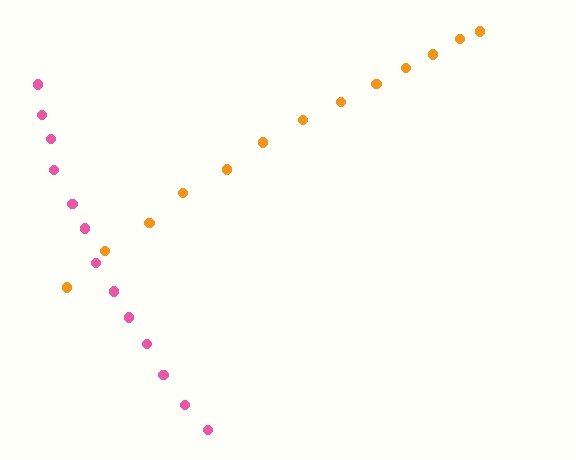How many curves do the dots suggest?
There are 2 distinct paths.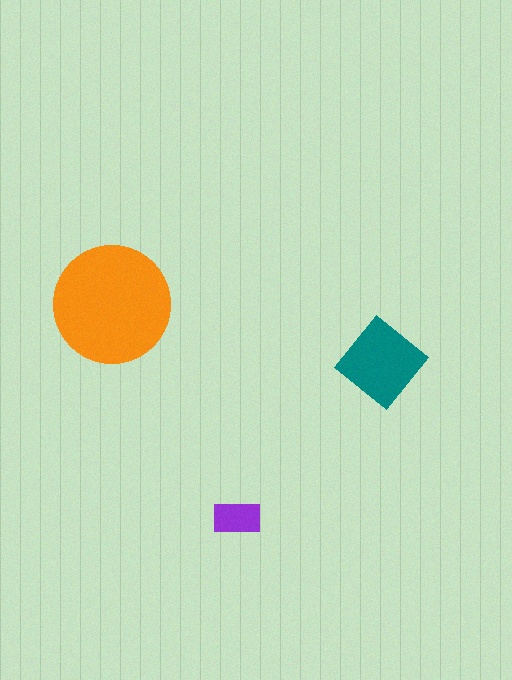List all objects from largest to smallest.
The orange circle, the teal diamond, the purple rectangle.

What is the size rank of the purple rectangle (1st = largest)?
3rd.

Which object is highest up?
The orange circle is topmost.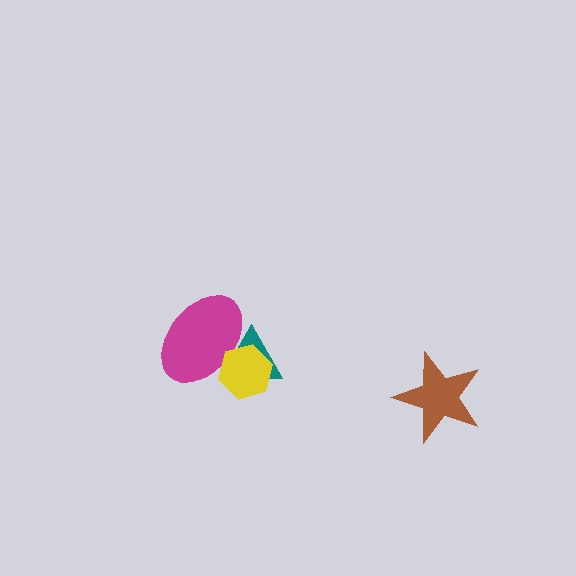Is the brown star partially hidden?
No, no other shape covers it.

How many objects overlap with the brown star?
0 objects overlap with the brown star.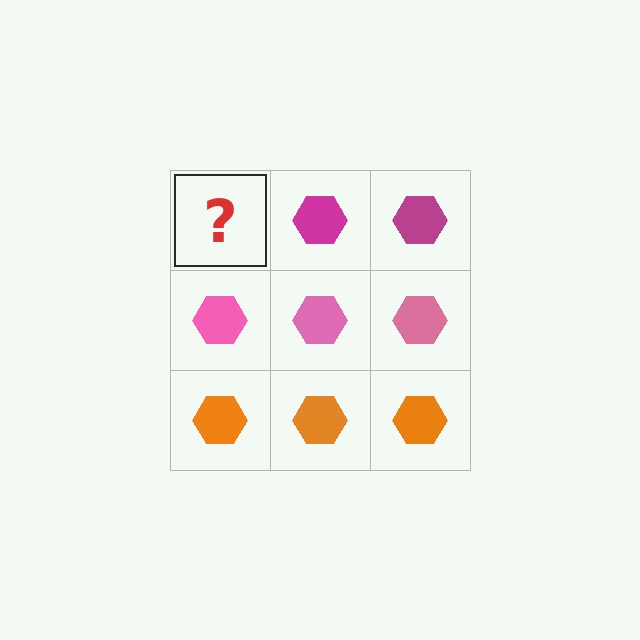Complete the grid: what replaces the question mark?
The question mark should be replaced with a magenta hexagon.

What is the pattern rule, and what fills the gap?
The rule is that each row has a consistent color. The gap should be filled with a magenta hexagon.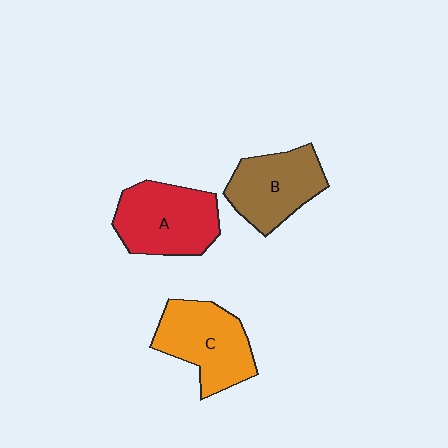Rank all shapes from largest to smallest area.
From largest to smallest: A (red), C (orange), B (brown).